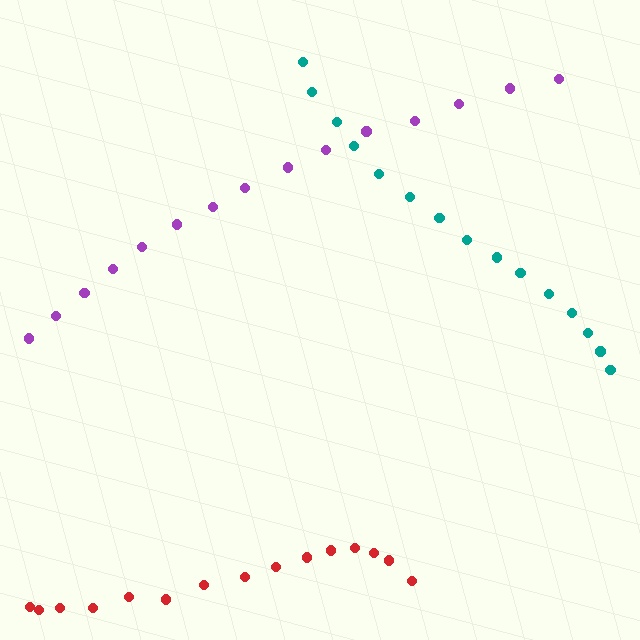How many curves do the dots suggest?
There are 3 distinct paths.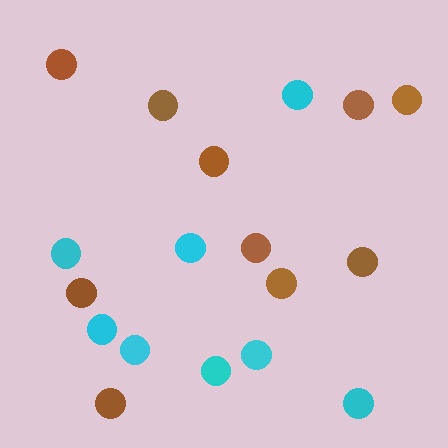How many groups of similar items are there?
There are 2 groups: one group of brown circles (10) and one group of cyan circles (8).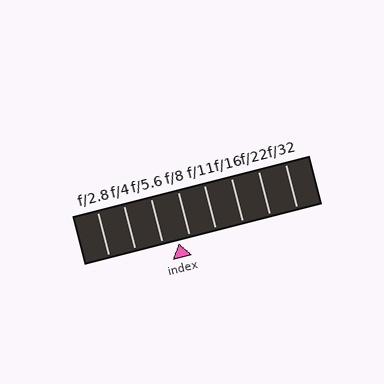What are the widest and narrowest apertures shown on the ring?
The widest aperture shown is f/2.8 and the narrowest is f/32.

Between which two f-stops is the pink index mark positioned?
The index mark is between f/5.6 and f/8.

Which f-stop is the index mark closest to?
The index mark is closest to f/8.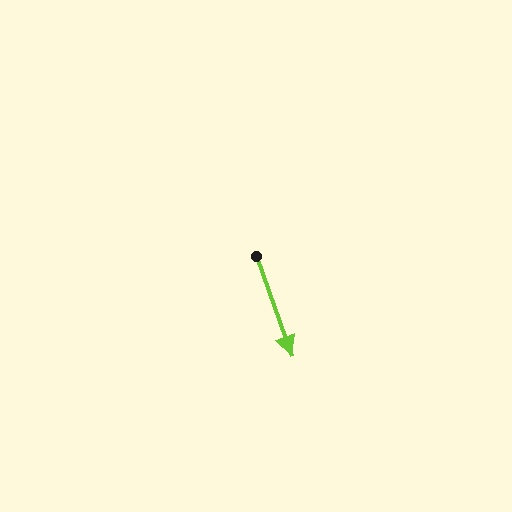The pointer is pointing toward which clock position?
Roughly 5 o'clock.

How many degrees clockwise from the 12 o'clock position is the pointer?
Approximately 160 degrees.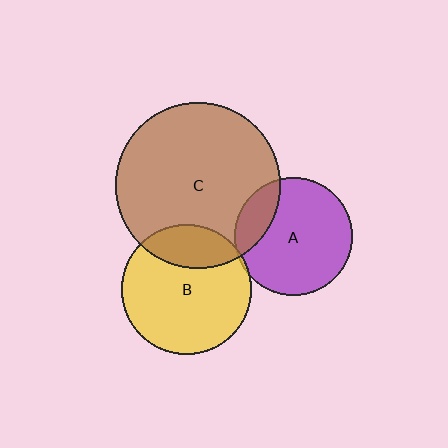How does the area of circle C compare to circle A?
Approximately 2.0 times.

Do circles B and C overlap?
Yes.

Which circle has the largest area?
Circle C (brown).